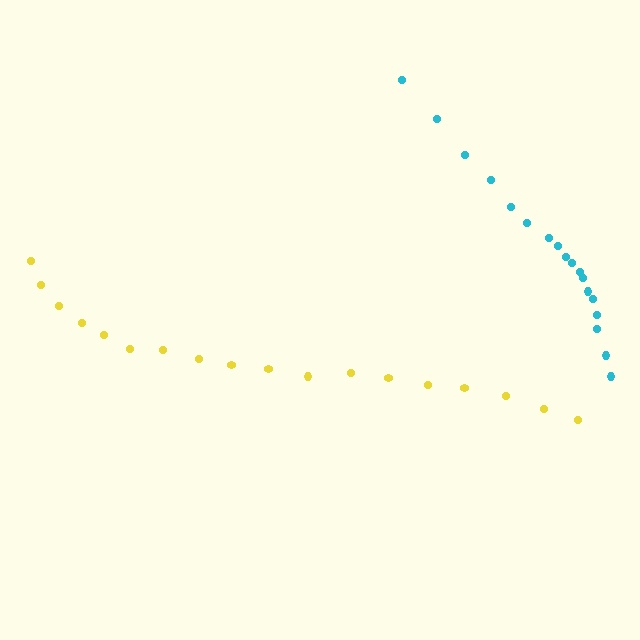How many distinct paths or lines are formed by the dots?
There are 2 distinct paths.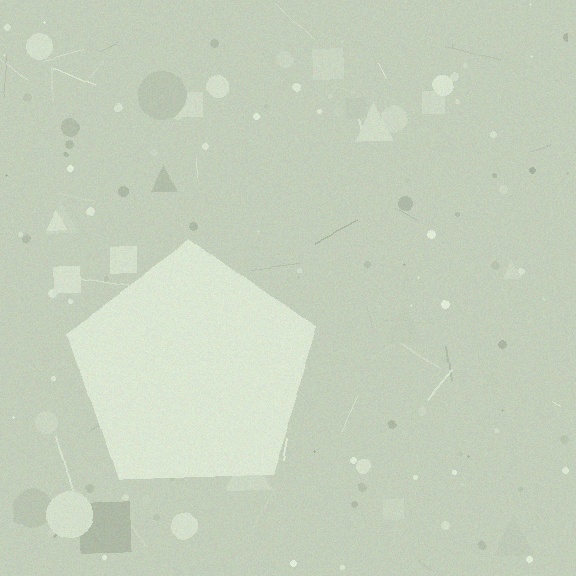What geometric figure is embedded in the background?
A pentagon is embedded in the background.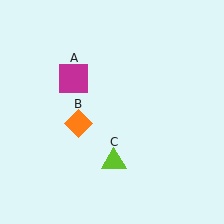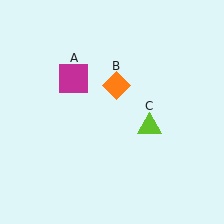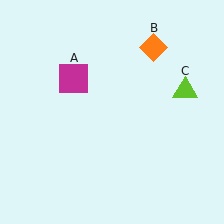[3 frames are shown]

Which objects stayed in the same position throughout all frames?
Magenta square (object A) remained stationary.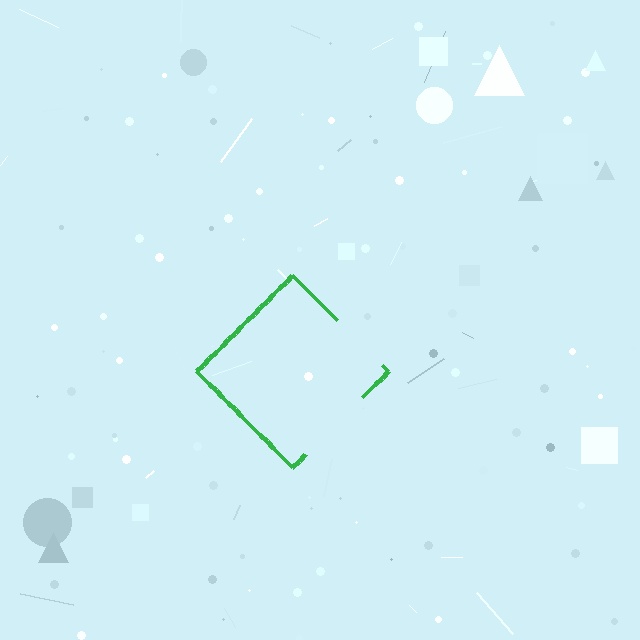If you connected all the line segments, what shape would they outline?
They would outline a diamond.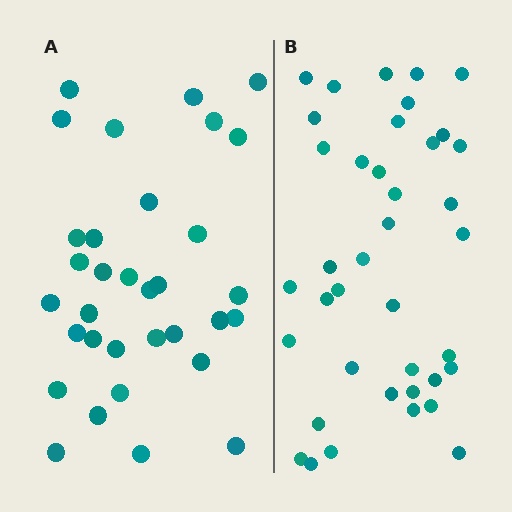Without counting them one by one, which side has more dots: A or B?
Region B (the right region) has more dots.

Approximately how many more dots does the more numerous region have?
Region B has about 6 more dots than region A.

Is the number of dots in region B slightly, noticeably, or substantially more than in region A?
Region B has only slightly more — the two regions are fairly close. The ratio is roughly 1.2 to 1.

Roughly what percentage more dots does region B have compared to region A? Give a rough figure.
About 20% more.